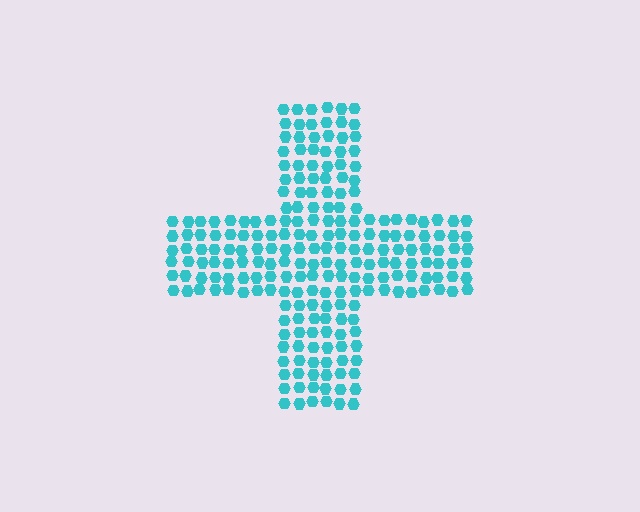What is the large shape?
The large shape is a cross.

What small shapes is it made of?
It is made of small hexagons.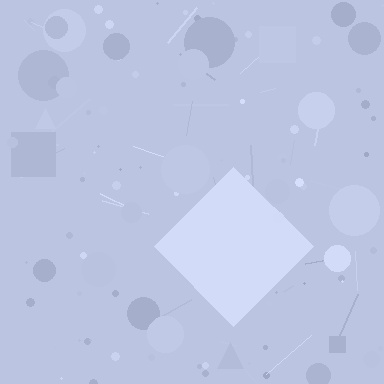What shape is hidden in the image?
A diamond is hidden in the image.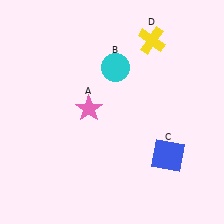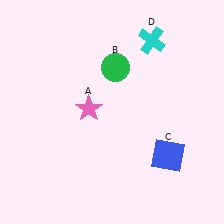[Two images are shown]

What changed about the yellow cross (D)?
In Image 1, D is yellow. In Image 2, it changed to cyan.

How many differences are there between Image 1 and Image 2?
There are 2 differences between the two images.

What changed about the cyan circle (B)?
In Image 1, B is cyan. In Image 2, it changed to green.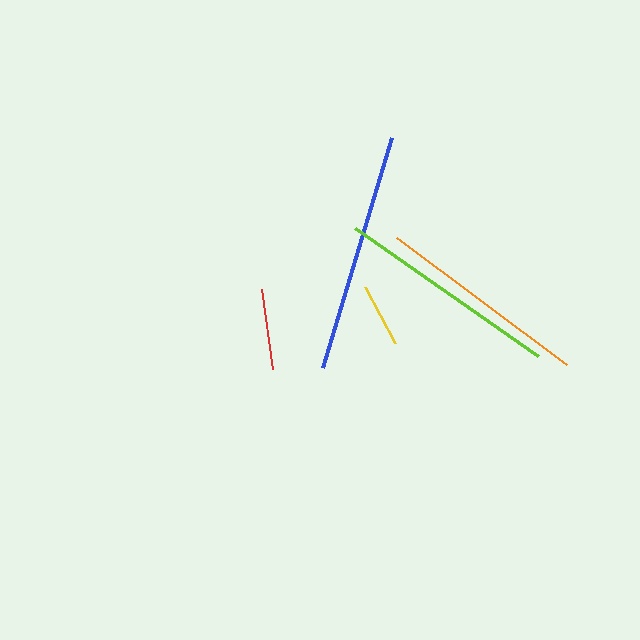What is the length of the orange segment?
The orange segment is approximately 212 pixels long.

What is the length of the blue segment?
The blue segment is approximately 241 pixels long.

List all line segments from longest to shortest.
From longest to shortest: blue, lime, orange, red, yellow.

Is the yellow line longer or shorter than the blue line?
The blue line is longer than the yellow line.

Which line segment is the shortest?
The yellow line is the shortest at approximately 64 pixels.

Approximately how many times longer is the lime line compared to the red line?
The lime line is approximately 2.8 times the length of the red line.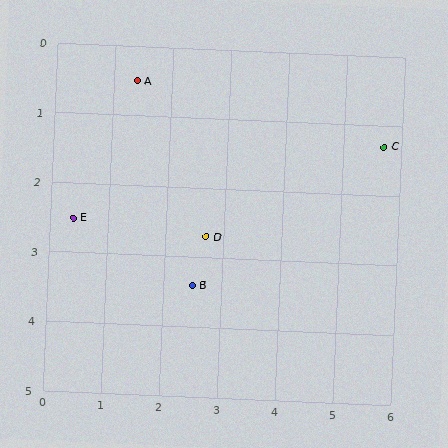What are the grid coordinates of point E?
Point E is at approximately (0.4, 2.5).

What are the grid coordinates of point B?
Point B is at approximately (2.5, 3.4).